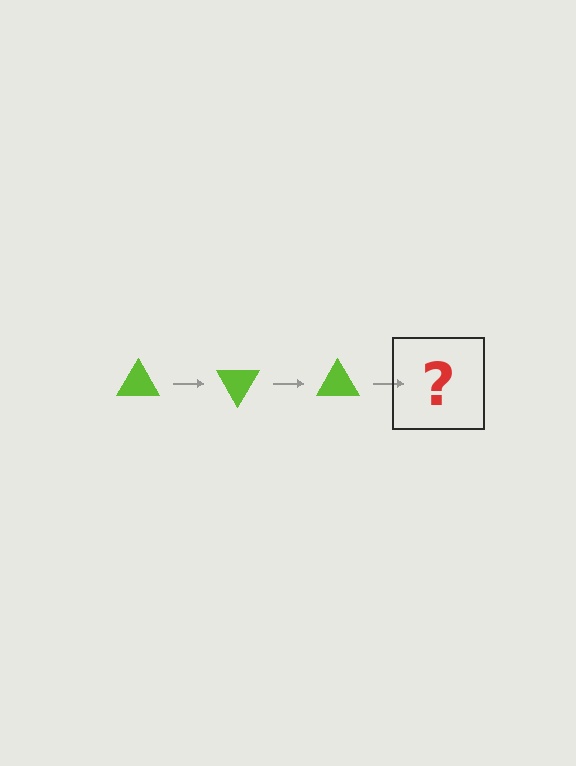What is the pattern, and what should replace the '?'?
The pattern is that the triangle rotates 60 degrees each step. The '?' should be a lime triangle rotated 180 degrees.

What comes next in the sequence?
The next element should be a lime triangle rotated 180 degrees.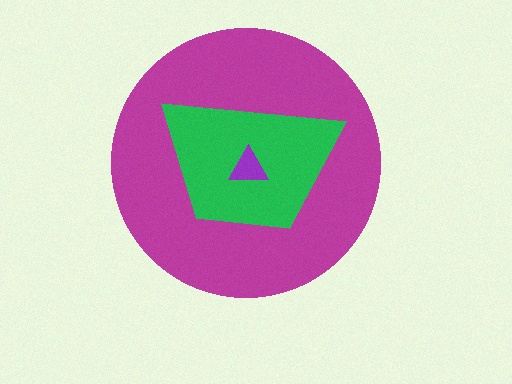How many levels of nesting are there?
3.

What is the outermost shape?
The magenta circle.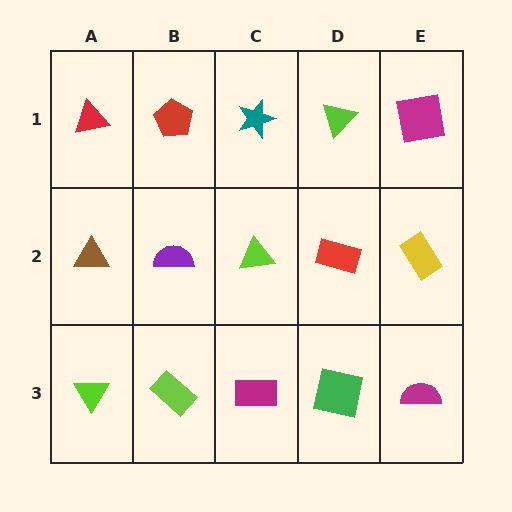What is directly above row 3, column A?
A brown triangle.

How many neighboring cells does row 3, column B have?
3.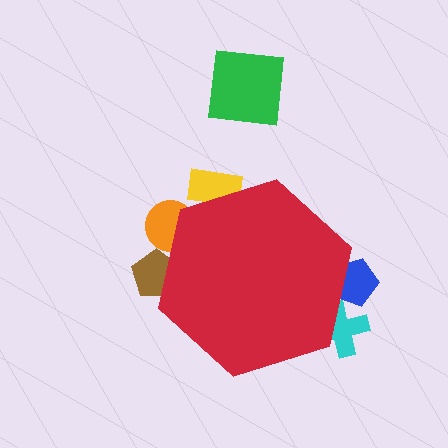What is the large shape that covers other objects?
A red hexagon.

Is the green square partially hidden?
No, the green square is fully visible.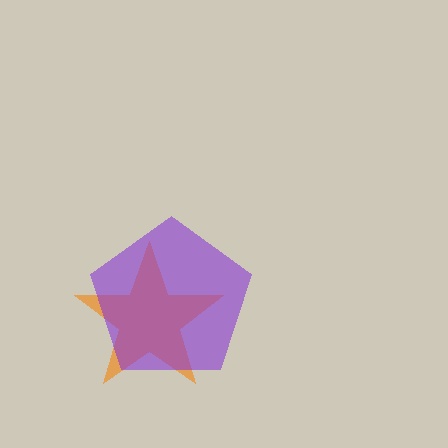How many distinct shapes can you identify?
There are 2 distinct shapes: an orange star, a purple pentagon.